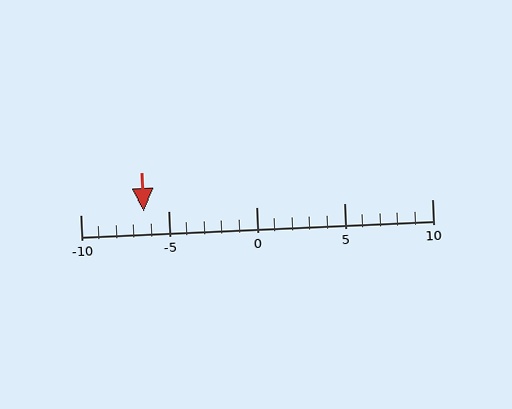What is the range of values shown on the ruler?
The ruler shows values from -10 to 10.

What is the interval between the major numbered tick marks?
The major tick marks are spaced 5 units apart.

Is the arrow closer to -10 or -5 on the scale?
The arrow is closer to -5.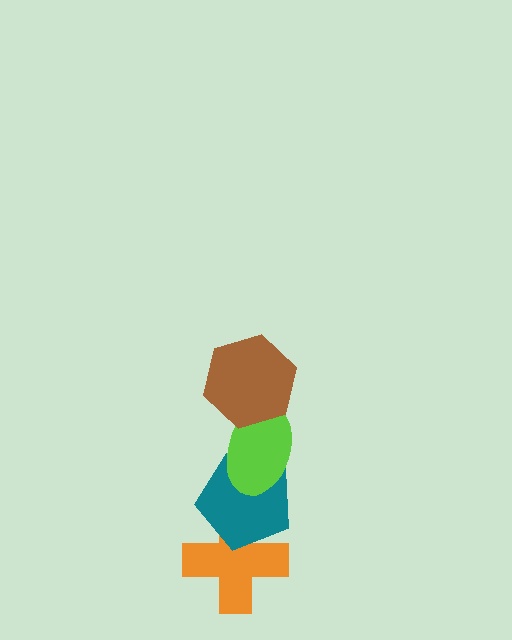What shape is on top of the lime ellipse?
The brown hexagon is on top of the lime ellipse.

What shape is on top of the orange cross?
The teal pentagon is on top of the orange cross.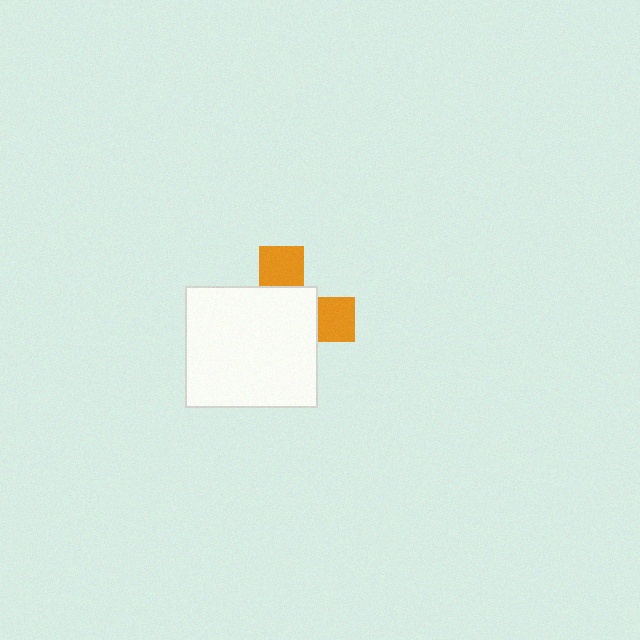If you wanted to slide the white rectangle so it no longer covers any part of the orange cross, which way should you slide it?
Slide it toward the lower-left — that is the most direct way to separate the two shapes.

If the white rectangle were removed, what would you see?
You would see the complete orange cross.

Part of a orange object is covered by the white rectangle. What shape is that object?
It is a cross.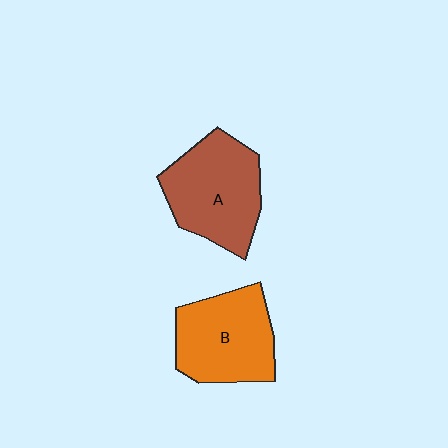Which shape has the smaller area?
Shape B (orange).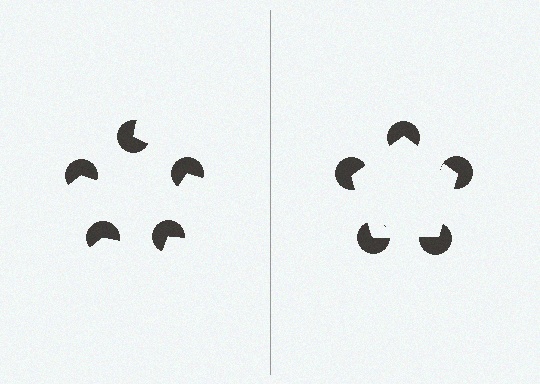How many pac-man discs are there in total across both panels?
10 — 5 on each side.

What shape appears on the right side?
An illusory pentagon.